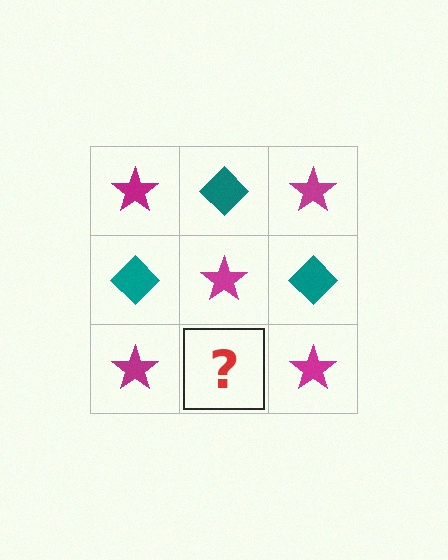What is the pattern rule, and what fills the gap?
The rule is that it alternates magenta star and teal diamond in a checkerboard pattern. The gap should be filled with a teal diamond.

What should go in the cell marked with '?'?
The missing cell should contain a teal diamond.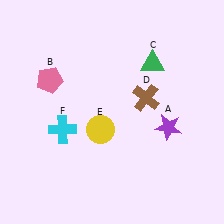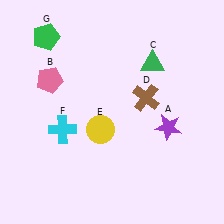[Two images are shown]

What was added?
A green pentagon (G) was added in Image 2.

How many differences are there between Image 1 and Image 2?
There is 1 difference between the two images.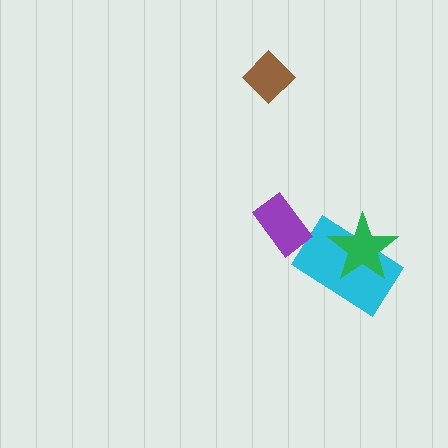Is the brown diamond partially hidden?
No, no other shape covers it.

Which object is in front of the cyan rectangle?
The green star is in front of the cyan rectangle.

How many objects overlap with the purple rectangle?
0 objects overlap with the purple rectangle.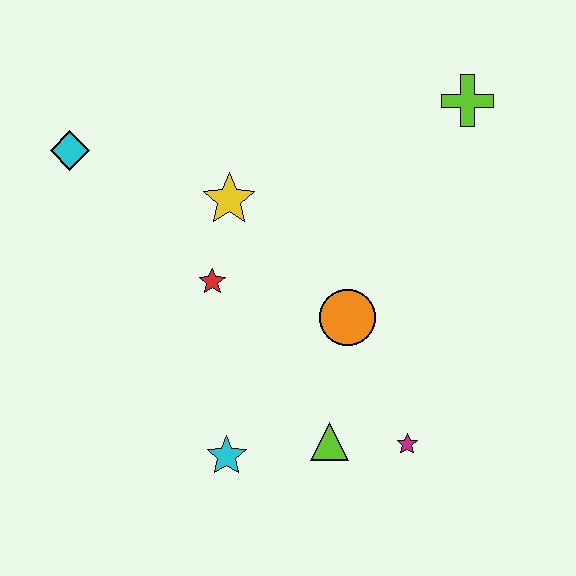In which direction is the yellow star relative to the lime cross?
The yellow star is to the left of the lime cross.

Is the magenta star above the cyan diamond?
No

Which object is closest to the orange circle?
The lime triangle is closest to the orange circle.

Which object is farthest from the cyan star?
The lime cross is farthest from the cyan star.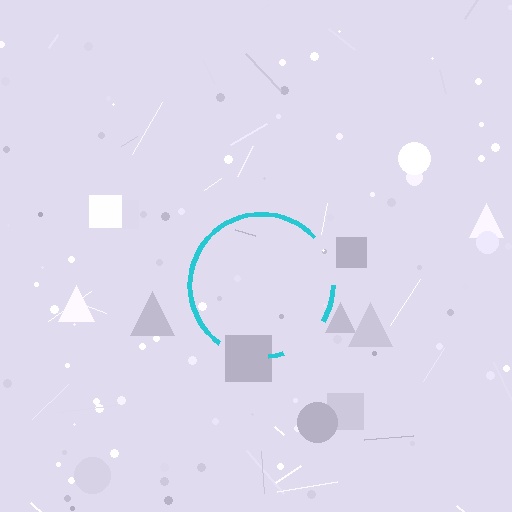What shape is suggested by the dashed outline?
The dashed outline suggests a circle.